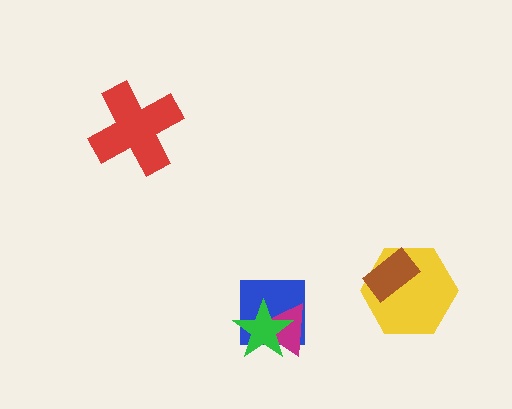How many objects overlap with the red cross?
0 objects overlap with the red cross.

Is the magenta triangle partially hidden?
Yes, it is partially covered by another shape.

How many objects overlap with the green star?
2 objects overlap with the green star.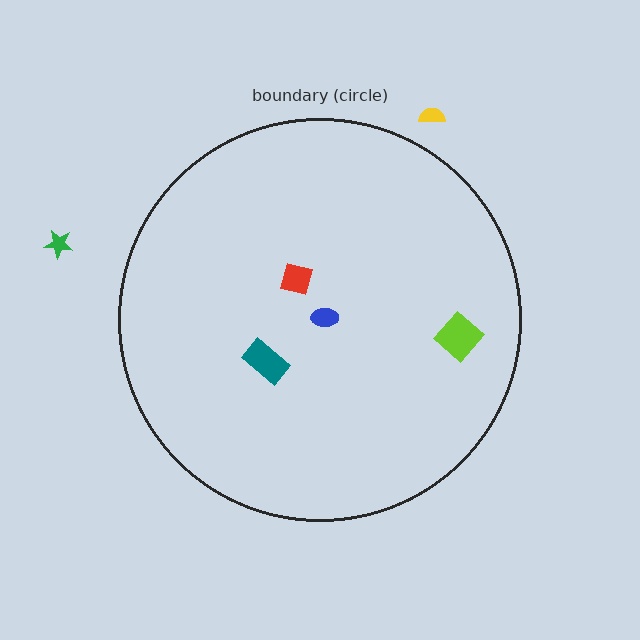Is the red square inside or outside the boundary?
Inside.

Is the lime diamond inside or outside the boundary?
Inside.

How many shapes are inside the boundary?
4 inside, 2 outside.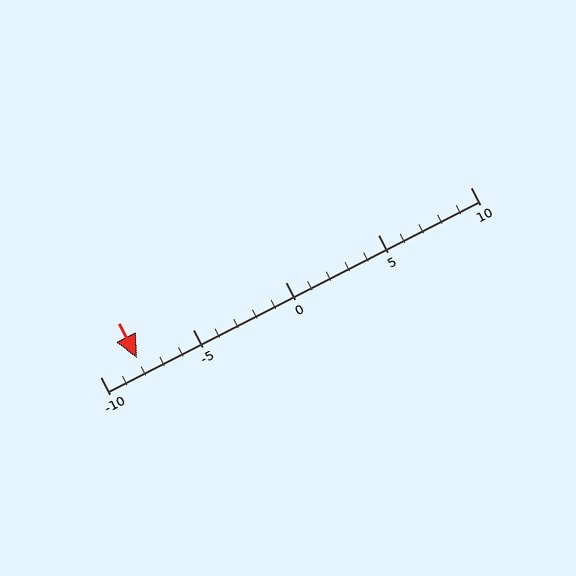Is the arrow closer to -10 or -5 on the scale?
The arrow is closer to -10.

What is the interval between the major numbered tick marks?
The major tick marks are spaced 5 units apart.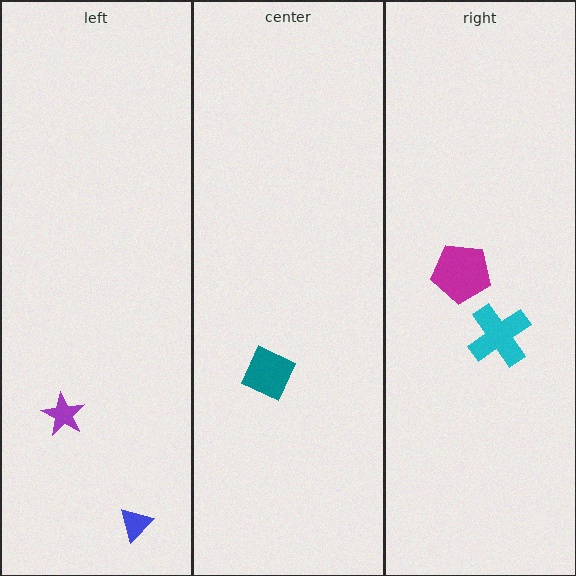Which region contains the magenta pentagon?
The right region.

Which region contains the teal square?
The center region.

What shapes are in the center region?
The teal square.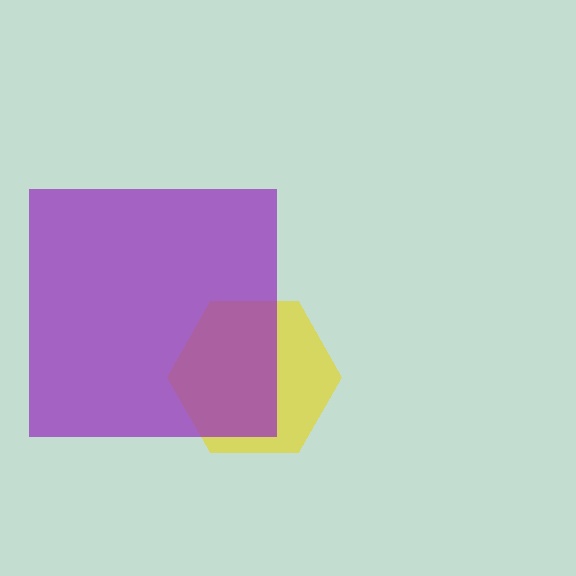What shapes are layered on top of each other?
The layered shapes are: a yellow hexagon, a purple square.